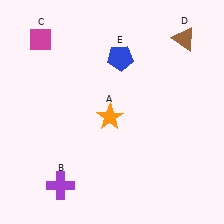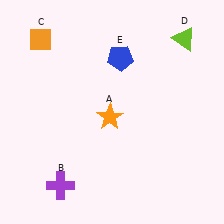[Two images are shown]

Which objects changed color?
C changed from magenta to orange. D changed from brown to lime.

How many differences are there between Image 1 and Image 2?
There are 2 differences between the two images.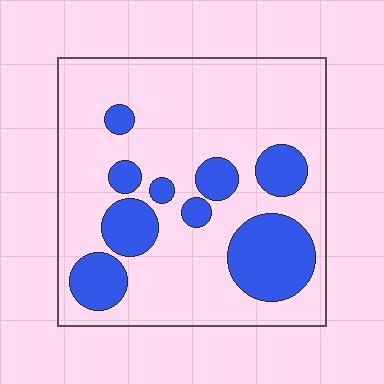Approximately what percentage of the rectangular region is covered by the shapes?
Approximately 25%.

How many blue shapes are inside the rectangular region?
9.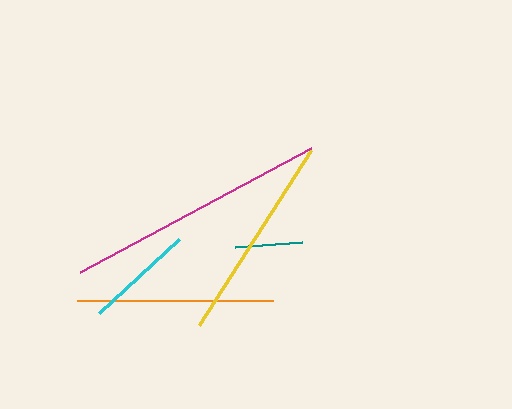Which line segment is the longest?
The magenta line is the longest at approximately 262 pixels.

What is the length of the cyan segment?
The cyan segment is approximately 110 pixels long.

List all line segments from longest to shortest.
From longest to shortest: magenta, yellow, orange, cyan, teal.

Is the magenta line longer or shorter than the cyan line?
The magenta line is longer than the cyan line.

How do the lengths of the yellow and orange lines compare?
The yellow and orange lines are approximately the same length.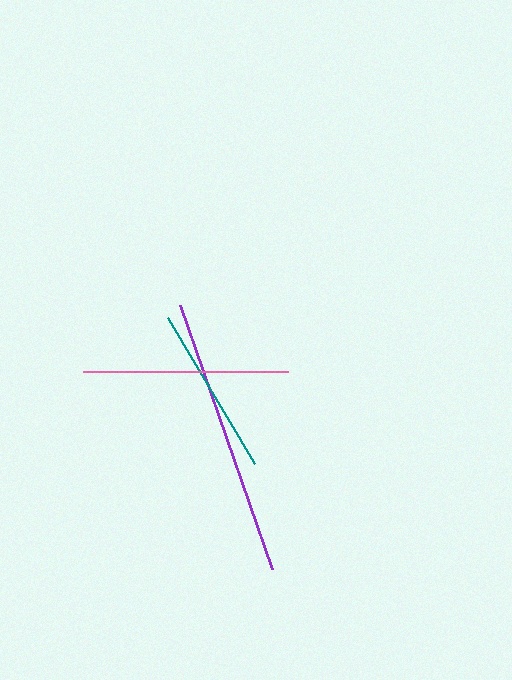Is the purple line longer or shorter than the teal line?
The purple line is longer than the teal line.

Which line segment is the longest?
The purple line is the longest at approximately 280 pixels.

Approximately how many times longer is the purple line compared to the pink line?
The purple line is approximately 1.4 times the length of the pink line.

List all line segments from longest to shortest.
From longest to shortest: purple, pink, teal.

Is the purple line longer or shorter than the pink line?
The purple line is longer than the pink line.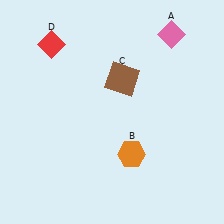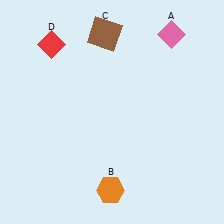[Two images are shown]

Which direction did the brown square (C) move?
The brown square (C) moved up.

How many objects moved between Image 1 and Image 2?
2 objects moved between the two images.